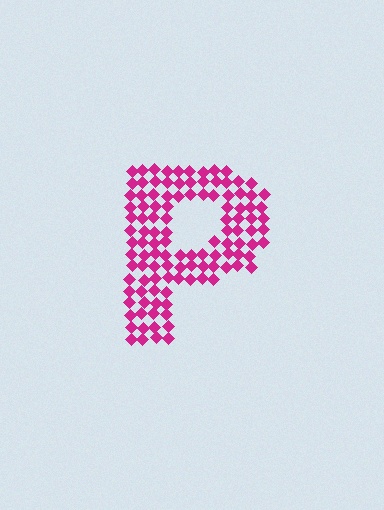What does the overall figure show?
The overall figure shows the letter P.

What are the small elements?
The small elements are diamonds.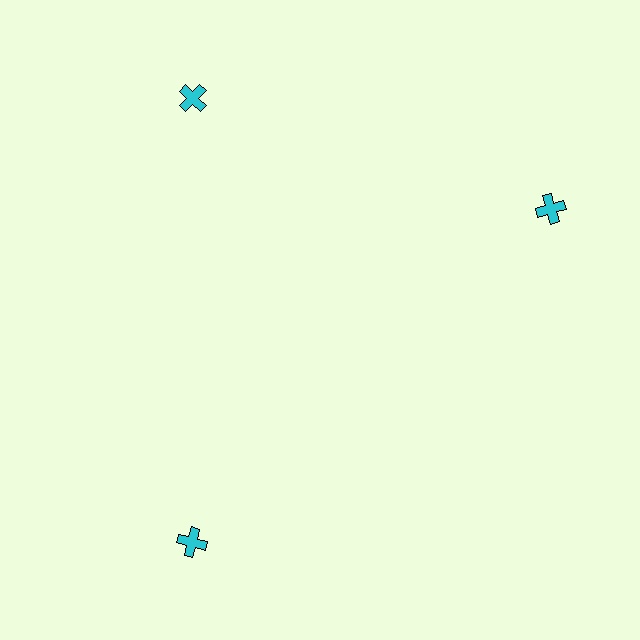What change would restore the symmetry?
The symmetry would be restored by rotating it back into even spacing with its neighbors so that all 3 crosses sit at equal angles and equal distance from the center.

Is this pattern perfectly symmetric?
No. The 3 cyan crosses are arranged in a ring, but one element near the 3 o'clock position is rotated out of alignment along the ring, breaking the 3-fold rotational symmetry.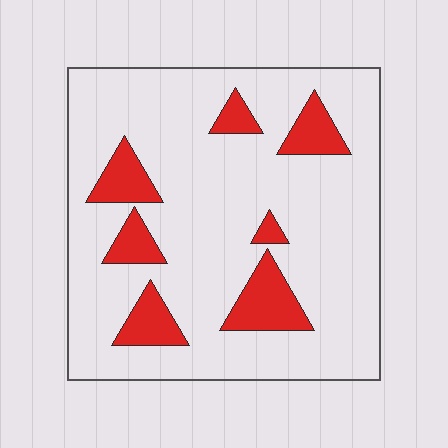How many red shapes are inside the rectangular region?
7.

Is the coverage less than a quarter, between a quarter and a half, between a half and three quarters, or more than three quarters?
Less than a quarter.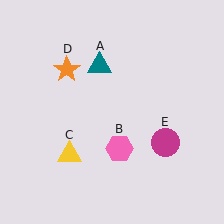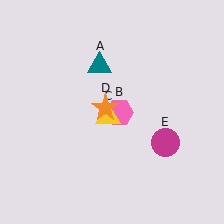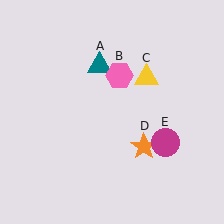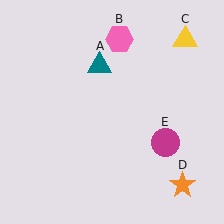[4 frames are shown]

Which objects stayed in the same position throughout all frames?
Teal triangle (object A) and magenta circle (object E) remained stationary.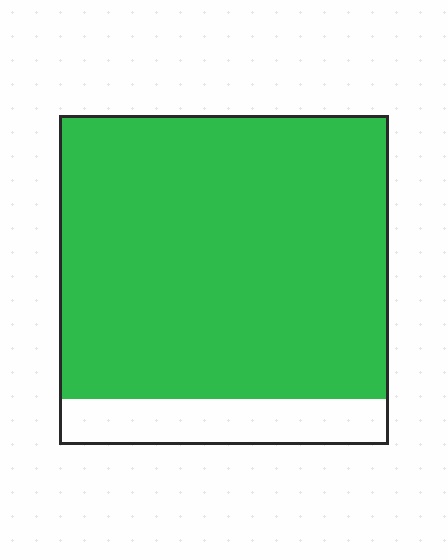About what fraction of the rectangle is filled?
About seven eighths (7/8).